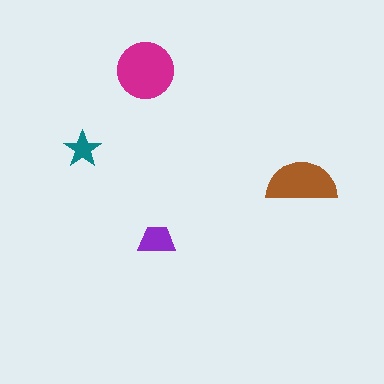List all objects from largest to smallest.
The magenta circle, the brown semicircle, the purple trapezoid, the teal star.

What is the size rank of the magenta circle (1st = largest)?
1st.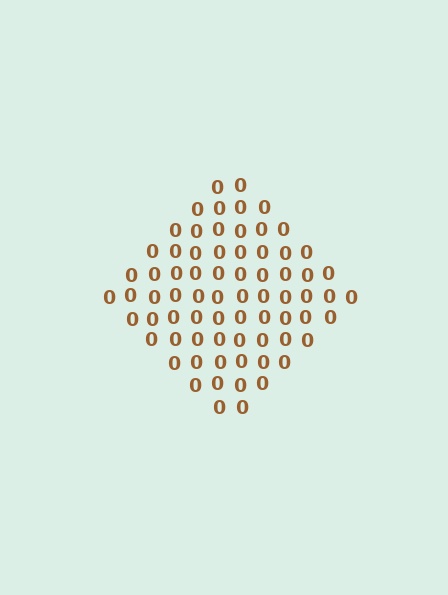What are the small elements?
The small elements are digit 0's.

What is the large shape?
The large shape is a diamond.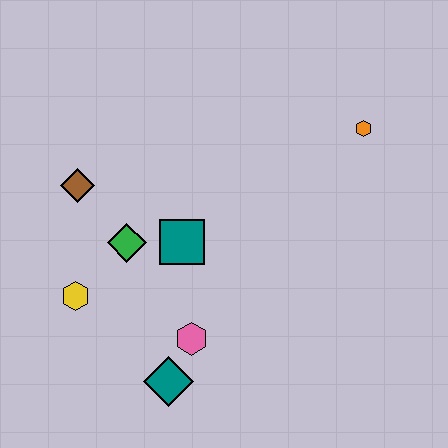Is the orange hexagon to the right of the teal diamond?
Yes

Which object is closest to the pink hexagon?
The teal diamond is closest to the pink hexagon.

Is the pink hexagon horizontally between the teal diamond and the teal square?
No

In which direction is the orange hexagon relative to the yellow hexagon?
The orange hexagon is to the right of the yellow hexagon.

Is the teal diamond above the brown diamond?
No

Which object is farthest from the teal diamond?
The orange hexagon is farthest from the teal diamond.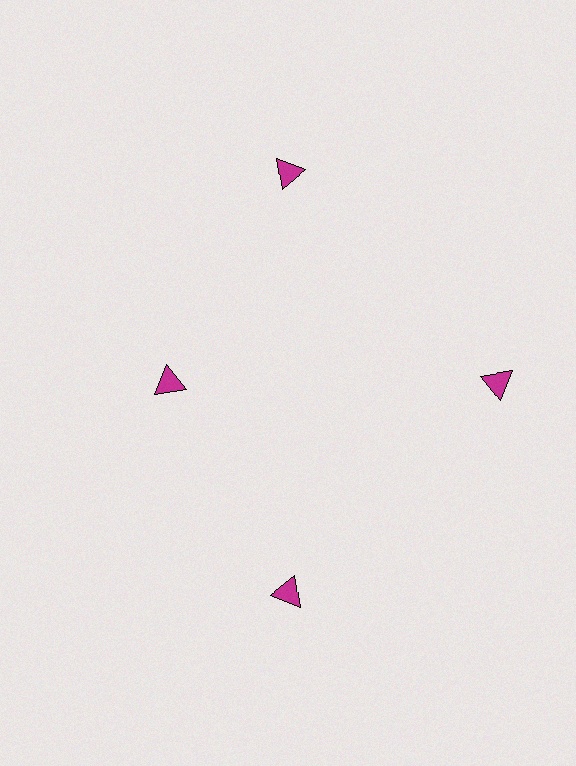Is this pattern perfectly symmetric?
No. The 4 magenta triangles are arranged in a ring, but one element near the 9 o'clock position is pulled inward toward the center, breaking the 4-fold rotational symmetry.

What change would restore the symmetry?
The symmetry would be restored by moving it outward, back onto the ring so that all 4 triangles sit at equal angles and equal distance from the center.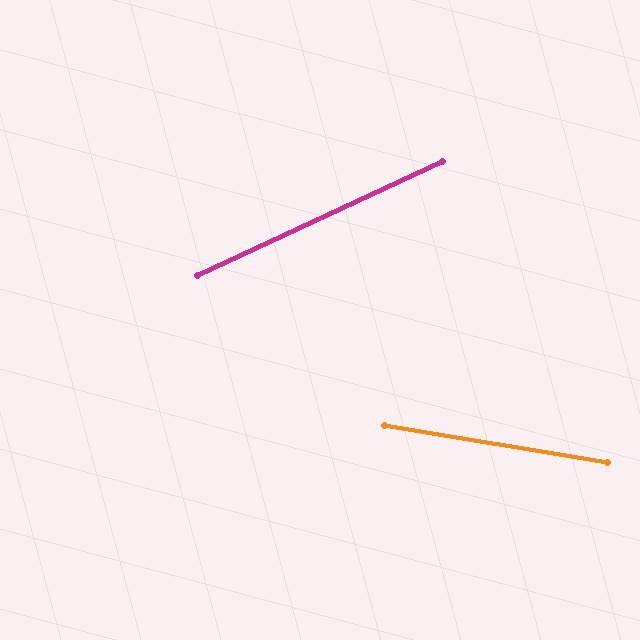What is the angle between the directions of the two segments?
Approximately 34 degrees.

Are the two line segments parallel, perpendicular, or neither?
Neither parallel nor perpendicular — they differ by about 34°.